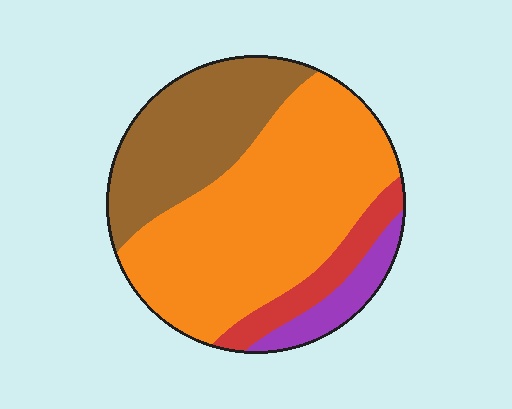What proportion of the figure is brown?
Brown covers 28% of the figure.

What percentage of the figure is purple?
Purple covers 8% of the figure.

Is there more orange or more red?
Orange.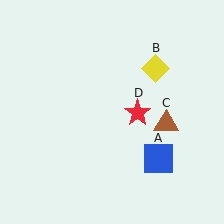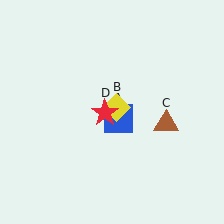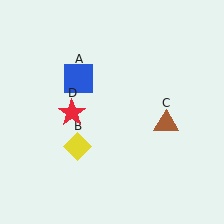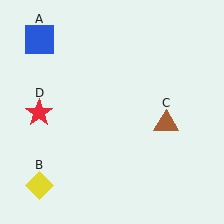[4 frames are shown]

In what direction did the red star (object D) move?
The red star (object D) moved left.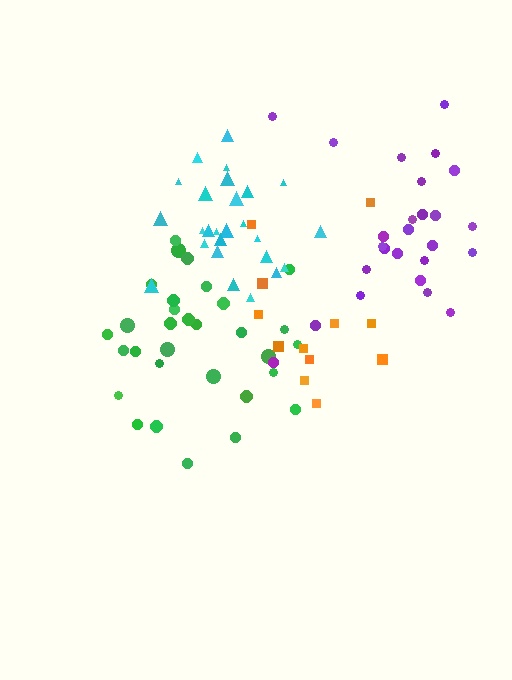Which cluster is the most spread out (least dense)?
Orange.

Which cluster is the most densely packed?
Cyan.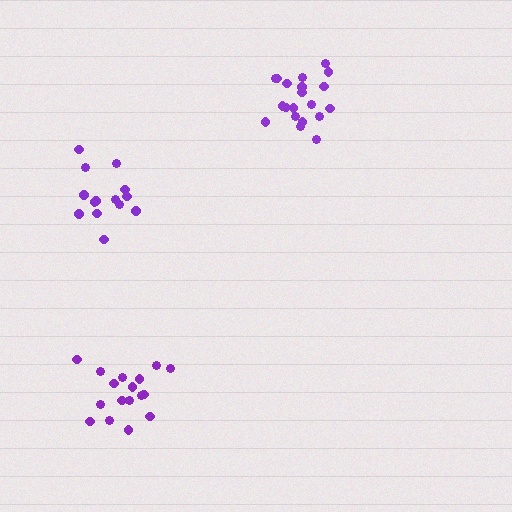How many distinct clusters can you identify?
There are 3 distinct clusters.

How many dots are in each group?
Group 1: 14 dots, Group 2: 17 dots, Group 3: 20 dots (51 total).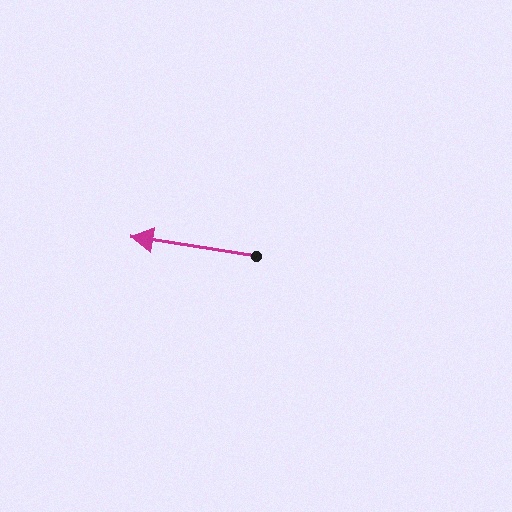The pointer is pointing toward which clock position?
Roughly 9 o'clock.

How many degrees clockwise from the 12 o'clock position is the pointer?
Approximately 279 degrees.